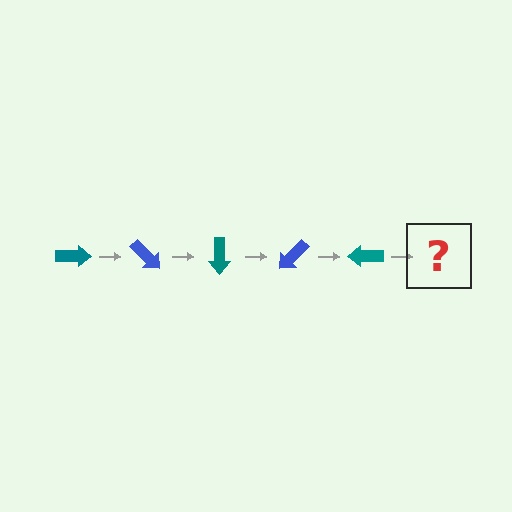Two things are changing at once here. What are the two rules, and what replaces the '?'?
The two rules are that it rotates 45 degrees each step and the color cycles through teal and blue. The '?' should be a blue arrow, rotated 225 degrees from the start.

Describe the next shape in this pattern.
It should be a blue arrow, rotated 225 degrees from the start.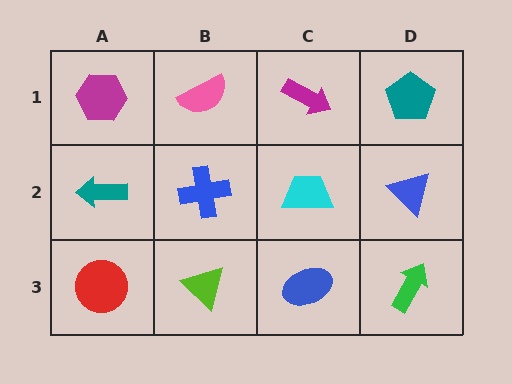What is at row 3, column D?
A green arrow.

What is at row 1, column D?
A teal pentagon.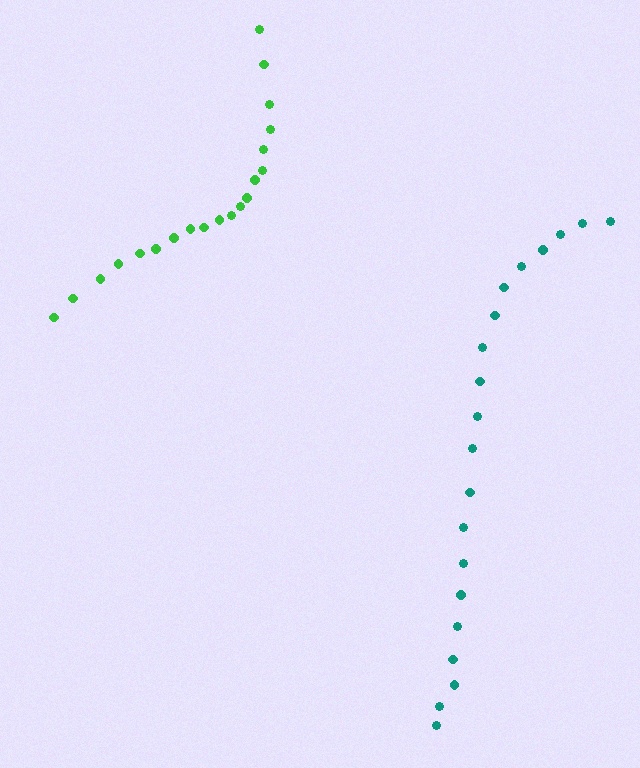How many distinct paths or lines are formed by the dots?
There are 2 distinct paths.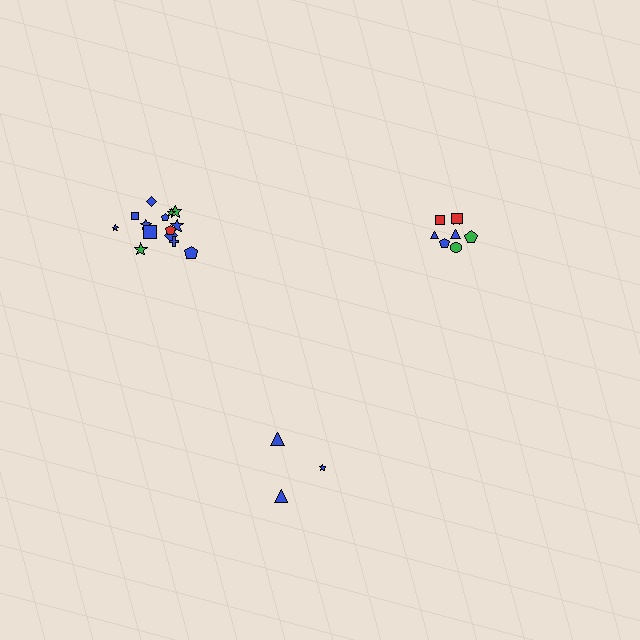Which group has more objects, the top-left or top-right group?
The top-left group.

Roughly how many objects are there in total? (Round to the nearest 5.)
Roughly 25 objects in total.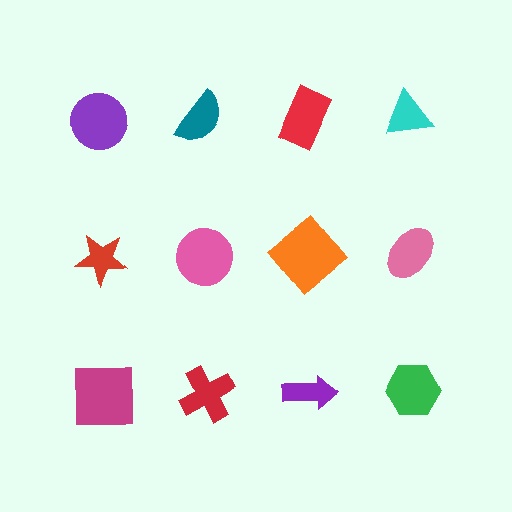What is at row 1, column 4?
A cyan triangle.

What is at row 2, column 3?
An orange diamond.